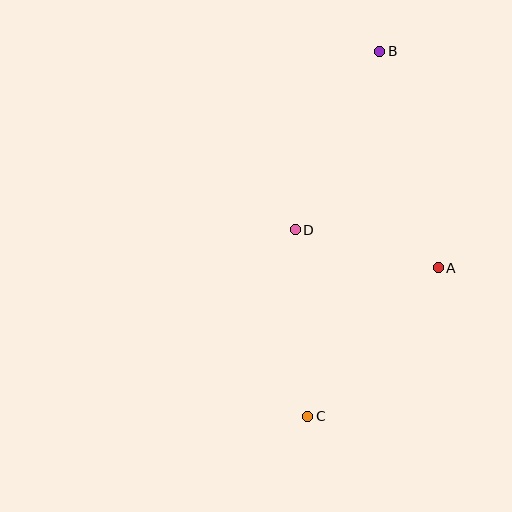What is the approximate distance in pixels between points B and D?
The distance between B and D is approximately 197 pixels.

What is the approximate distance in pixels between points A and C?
The distance between A and C is approximately 198 pixels.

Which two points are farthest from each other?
Points B and C are farthest from each other.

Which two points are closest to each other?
Points A and D are closest to each other.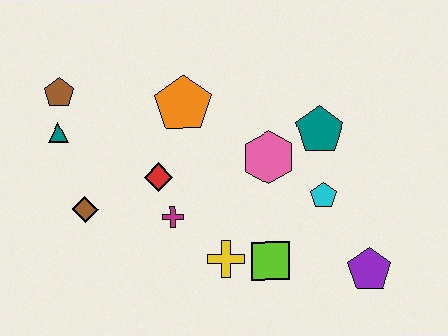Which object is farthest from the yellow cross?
The brown pentagon is farthest from the yellow cross.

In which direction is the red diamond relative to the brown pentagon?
The red diamond is to the right of the brown pentagon.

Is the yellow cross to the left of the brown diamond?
No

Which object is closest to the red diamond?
The magenta cross is closest to the red diamond.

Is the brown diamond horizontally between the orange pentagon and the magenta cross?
No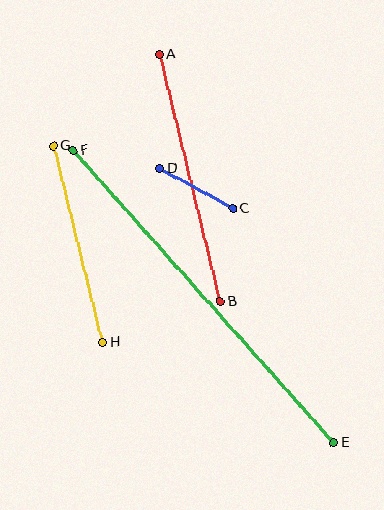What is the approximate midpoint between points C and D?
The midpoint is at approximately (196, 188) pixels.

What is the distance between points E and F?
The distance is approximately 392 pixels.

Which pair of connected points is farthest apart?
Points E and F are farthest apart.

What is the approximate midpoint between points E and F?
The midpoint is at approximately (204, 296) pixels.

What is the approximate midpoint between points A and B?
The midpoint is at approximately (190, 178) pixels.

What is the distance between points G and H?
The distance is approximately 202 pixels.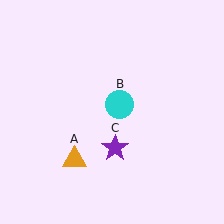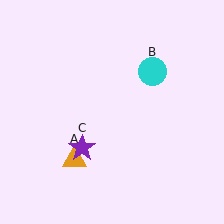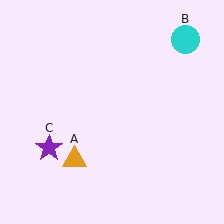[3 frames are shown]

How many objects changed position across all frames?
2 objects changed position: cyan circle (object B), purple star (object C).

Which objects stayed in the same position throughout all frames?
Orange triangle (object A) remained stationary.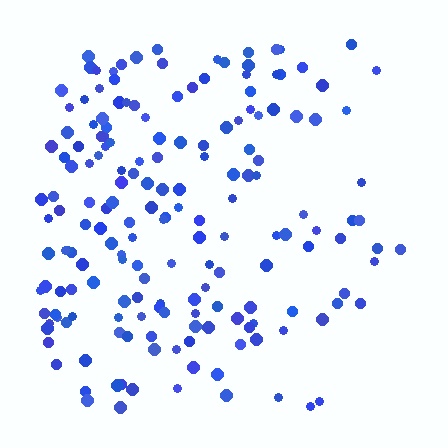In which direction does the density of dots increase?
From right to left, with the left side densest.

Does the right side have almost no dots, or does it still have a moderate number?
Still a moderate number, just noticeably fewer than the left.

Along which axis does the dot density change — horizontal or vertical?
Horizontal.